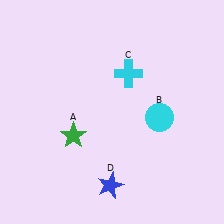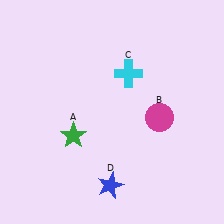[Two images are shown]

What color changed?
The circle (B) changed from cyan in Image 1 to magenta in Image 2.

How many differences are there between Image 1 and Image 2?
There is 1 difference between the two images.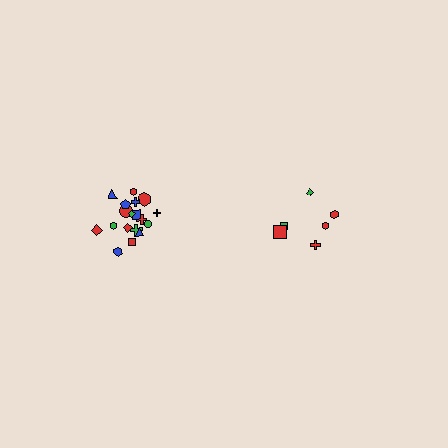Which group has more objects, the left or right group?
The left group.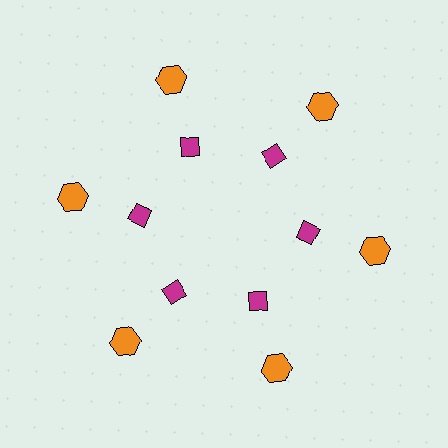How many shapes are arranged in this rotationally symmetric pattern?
There are 12 shapes, arranged in 6 groups of 2.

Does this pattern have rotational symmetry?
Yes, this pattern has 6-fold rotational symmetry. It looks the same after rotating 60 degrees around the center.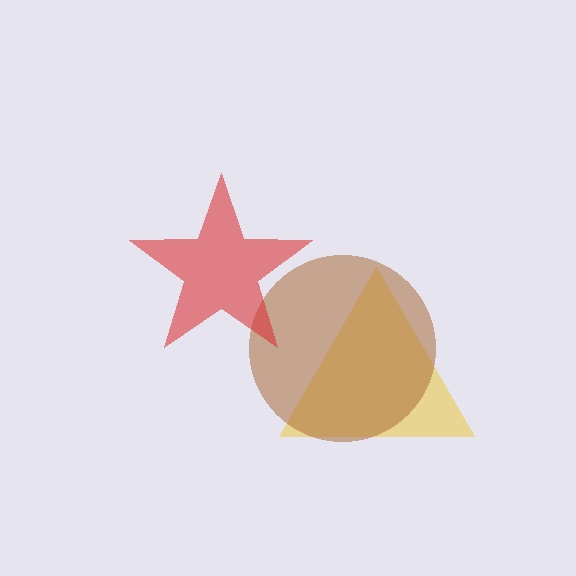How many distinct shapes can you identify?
There are 3 distinct shapes: a yellow triangle, a brown circle, a red star.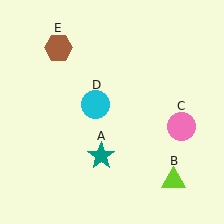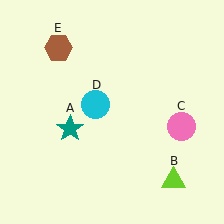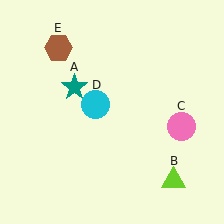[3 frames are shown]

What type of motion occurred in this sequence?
The teal star (object A) rotated clockwise around the center of the scene.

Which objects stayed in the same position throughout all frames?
Lime triangle (object B) and pink circle (object C) and cyan circle (object D) and brown hexagon (object E) remained stationary.